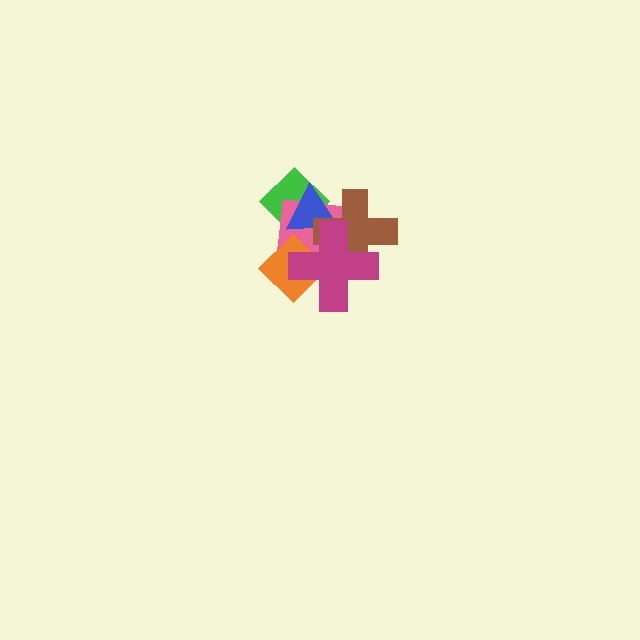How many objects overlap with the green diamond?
3 objects overlap with the green diamond.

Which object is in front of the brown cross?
The magenta cross is in front of the brown cross.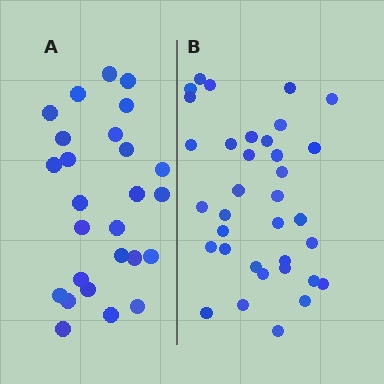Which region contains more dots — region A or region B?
Region B (the right region) has more dots.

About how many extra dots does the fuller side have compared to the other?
Region B has roughly 8 or so more dots than region A.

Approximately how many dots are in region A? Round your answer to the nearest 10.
About 30 dots. (The exact count is 26, which rounds to 30.)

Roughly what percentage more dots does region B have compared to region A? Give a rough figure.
About 35% more.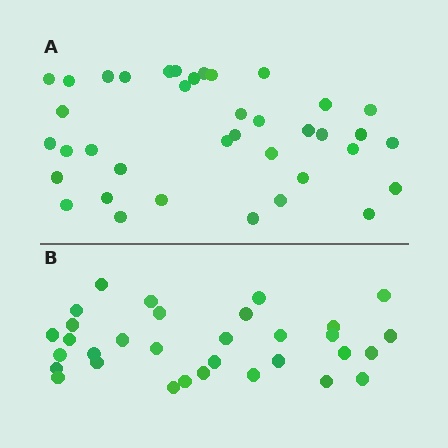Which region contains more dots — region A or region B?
Region A (the top region) has more dots.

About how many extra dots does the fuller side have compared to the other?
Region A has about 6 more dots than region B.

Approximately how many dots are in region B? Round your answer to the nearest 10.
About 30 dots. (The exact count is 32, which rounds to 30.)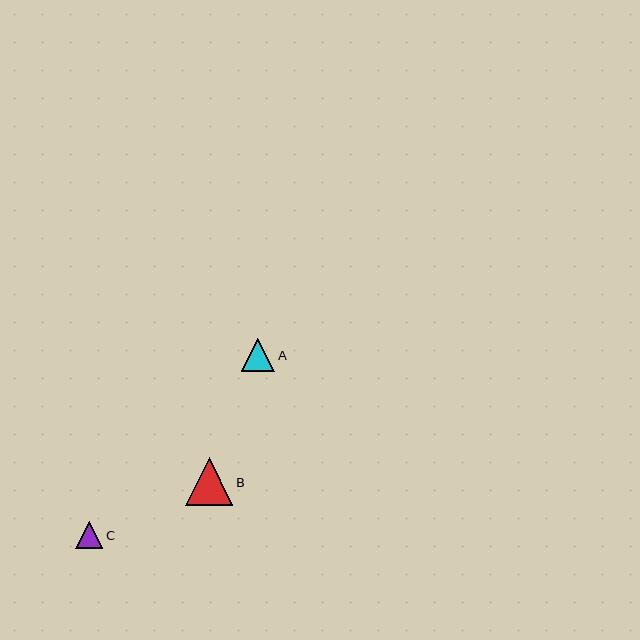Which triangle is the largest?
Triangle B is the largest with a size of approximately 48 pixels.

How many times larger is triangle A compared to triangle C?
Triangle A is approximately 1.2 times the size of triangle C.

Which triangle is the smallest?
Triangle C is the smallest with a size of approximately 28 pixels.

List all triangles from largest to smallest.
From largest to smallest: B, A, C.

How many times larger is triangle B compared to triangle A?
Triangle B is approximately 1.4 times the size of triangle A.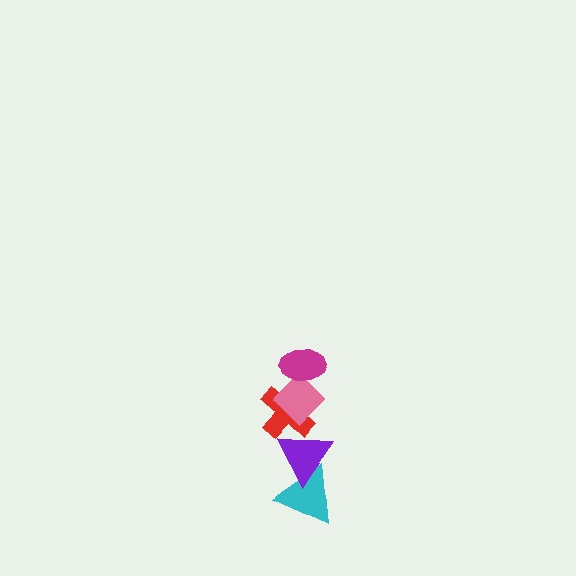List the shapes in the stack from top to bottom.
From top to bottom: the magenta ellipse, the pink diamond, the red cross, the purple triangle, the cyan triangle.